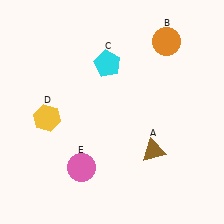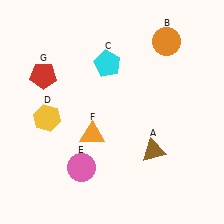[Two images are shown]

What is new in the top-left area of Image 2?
A red pentagon (G) was added in the top-left area of Image 2.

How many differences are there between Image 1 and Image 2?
There are 2 differences between the two images.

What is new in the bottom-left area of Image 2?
An orange triangle (F) was added in the bottom-left area of Image 2.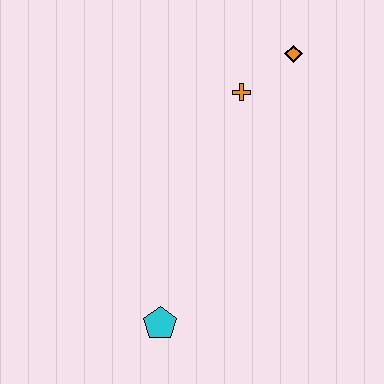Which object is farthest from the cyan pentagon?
The orange diamond is farthest from the cyan pentagon.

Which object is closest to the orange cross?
The orange diamond is closest to the orange cross.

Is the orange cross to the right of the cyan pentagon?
Yes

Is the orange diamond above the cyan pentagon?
Yes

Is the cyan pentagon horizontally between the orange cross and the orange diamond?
No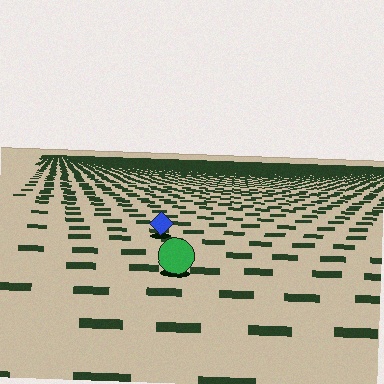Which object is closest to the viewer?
The green circle is closest. The texture marks near it are larger and more spread out.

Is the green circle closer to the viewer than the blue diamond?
Yes. The green circle is closer — you can tell from the texture gradient: the ground texture is coarser near it.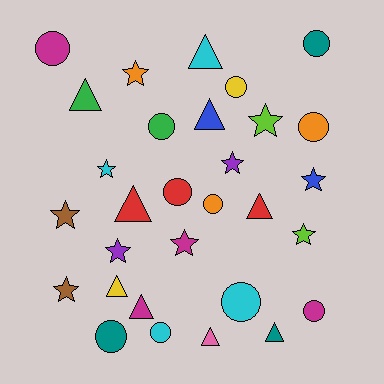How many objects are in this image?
There are 30 objects.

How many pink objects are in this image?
There is 1 pink object.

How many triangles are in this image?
There are 9 triangles.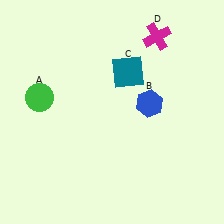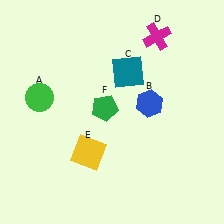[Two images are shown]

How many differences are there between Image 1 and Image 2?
There are 2 differences between the two images.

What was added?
A yellow square (E), a green pentagon (F) were added in Image 2.